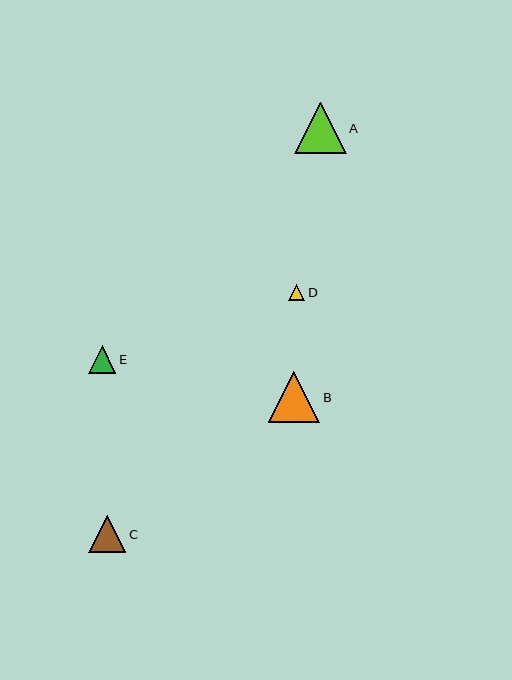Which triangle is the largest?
Triangle B is the largest with a size of approximately 51 pixels.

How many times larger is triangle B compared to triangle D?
Triangle B is approximately 3.2 times the size of triangle D.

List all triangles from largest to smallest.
From largest to smallest: B, A, C, E, D.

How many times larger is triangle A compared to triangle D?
Triangle A is approximately 3.2 times the size of triangle D.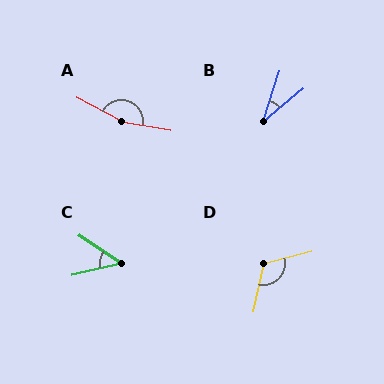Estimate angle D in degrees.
Approximately 117 degrees.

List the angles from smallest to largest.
B (32°), C (47°), D (117°), A (162°).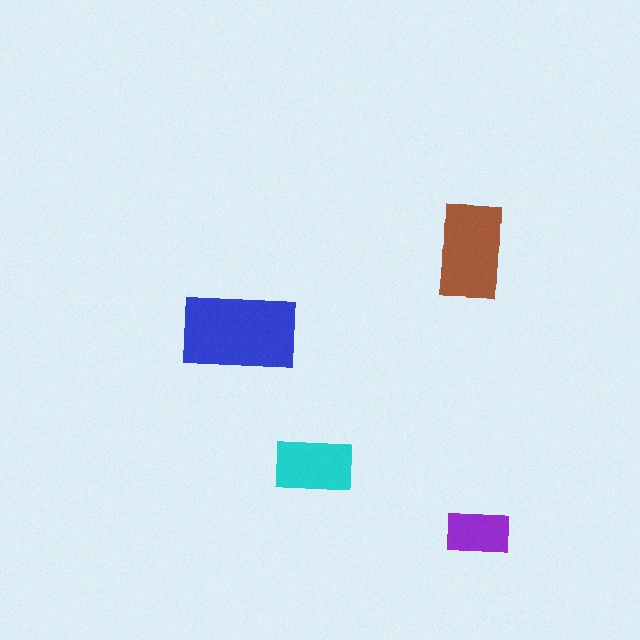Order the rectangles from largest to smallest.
the blue one, the brown one, the cyan one, the purple one.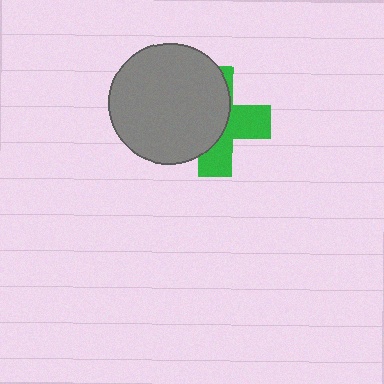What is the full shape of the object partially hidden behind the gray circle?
The partially hidden object is a green cross.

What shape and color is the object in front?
The object in front is a gray circle.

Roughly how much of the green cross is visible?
A small part of it is visible (roughly 44%).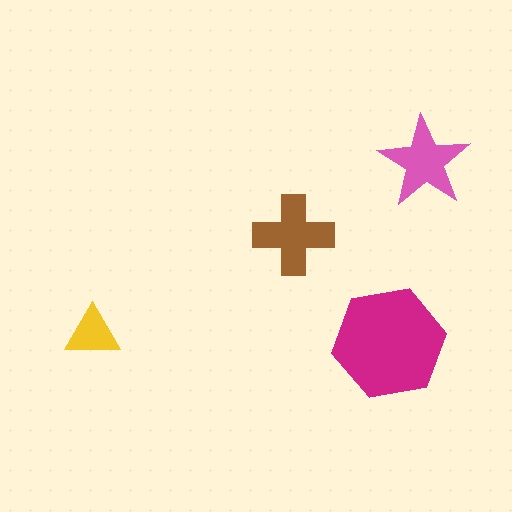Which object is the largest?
The magenta hexagon.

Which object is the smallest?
The yellow triangle.